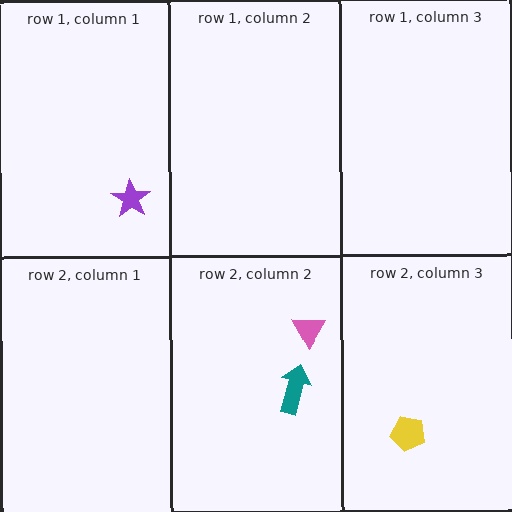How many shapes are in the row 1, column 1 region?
1.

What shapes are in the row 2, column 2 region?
The pink triangle, the teal arrow.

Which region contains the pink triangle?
The row 2, column 2 region.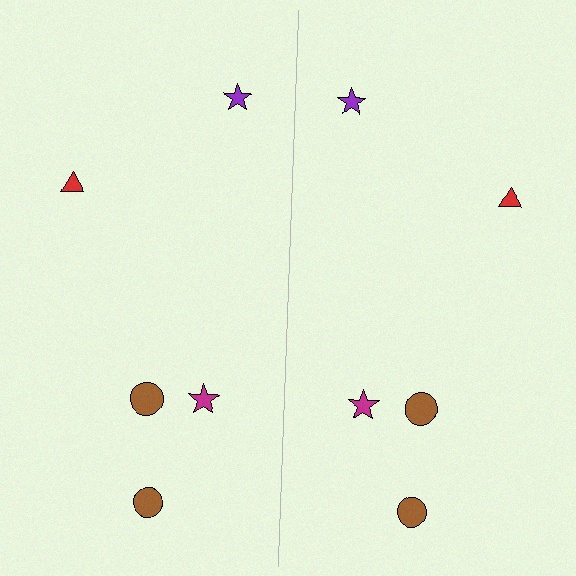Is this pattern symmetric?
Yes, this pattern has bilateral (reflection) symmetry.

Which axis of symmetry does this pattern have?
The pattern has a vertical axis of symmetry running through the center of the image.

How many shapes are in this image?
There are 10 shapes in this image.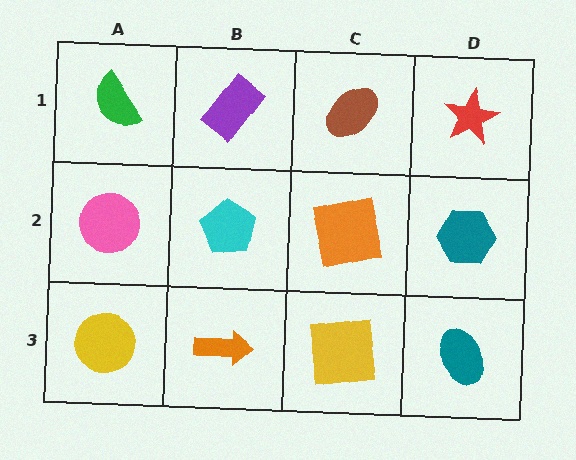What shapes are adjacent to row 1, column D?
A teal hexagon (row 2, column D), a brown ellipse (row 1, column C).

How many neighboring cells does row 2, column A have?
3.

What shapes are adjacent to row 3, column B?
A cyan pentagon (row 2, column B), a yellow circle (row 3, column A), a yellow square (row 3, column C).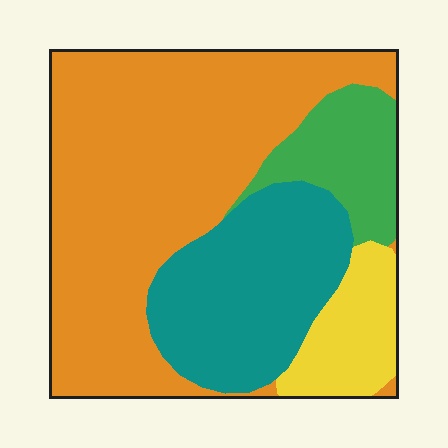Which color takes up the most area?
Orange, at roughly 55%.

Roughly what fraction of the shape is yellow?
Yellow covers 10% of the shape.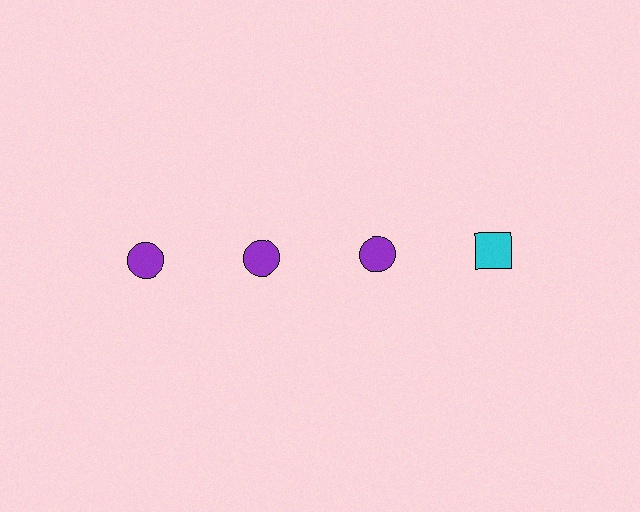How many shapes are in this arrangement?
There are 4 shapes arranged in a grid pattern.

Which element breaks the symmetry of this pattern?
The cyan square in the top row, second from right column breaks the symmetry. All other shapes are purple circles.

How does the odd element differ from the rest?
It differs in both color (cyan instead of purple) and shape (square instead of circle).